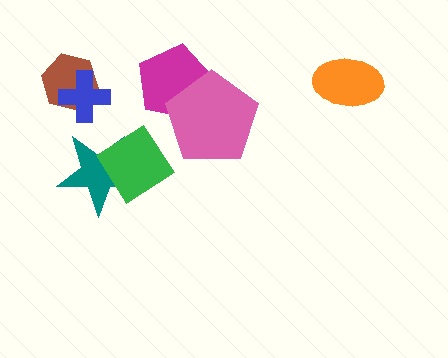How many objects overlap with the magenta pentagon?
1 object overlaps with the magenta pentagon.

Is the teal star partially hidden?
Yes, it is partially covered by another shape.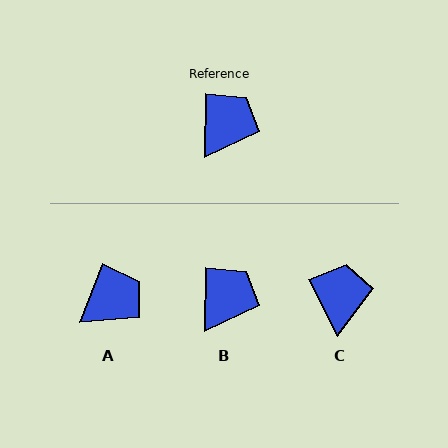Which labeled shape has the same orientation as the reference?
B.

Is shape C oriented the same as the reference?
No, it is off by about 28 degrees.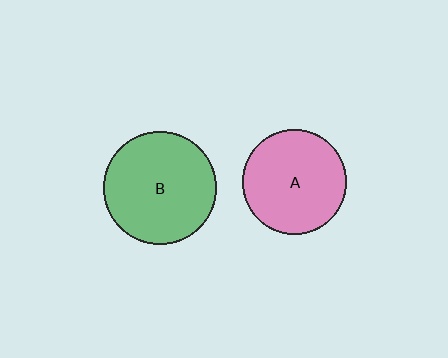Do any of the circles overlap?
No, none of the circles overlap.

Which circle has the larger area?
Circle B (green).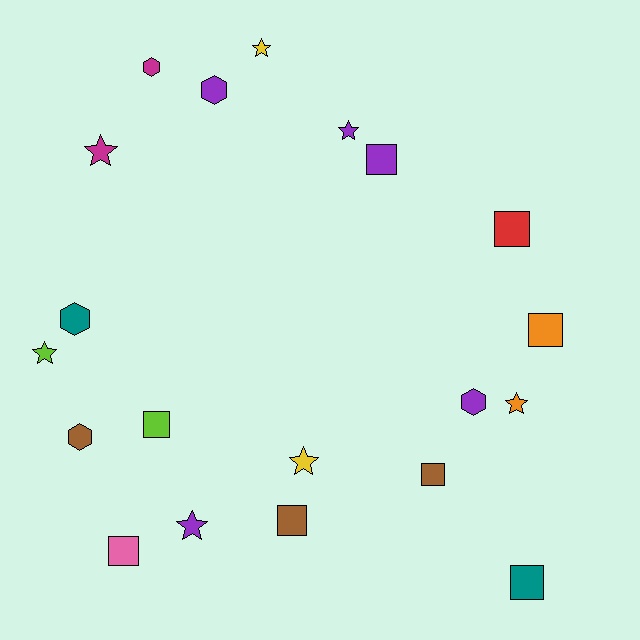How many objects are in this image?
There are 20 objects.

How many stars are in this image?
There are 7 stars.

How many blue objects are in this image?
There are no blue objects.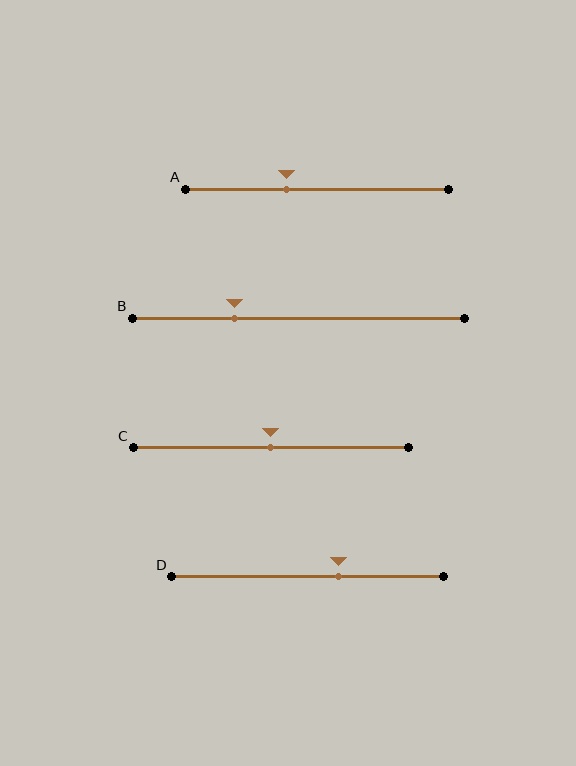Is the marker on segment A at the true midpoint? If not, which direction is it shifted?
No, the marker on segment A is shifted to the left by about 12% of the segment length.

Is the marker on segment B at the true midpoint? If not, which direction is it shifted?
No, the marker on segment B is shifted to the left by about 19% of the segment length.